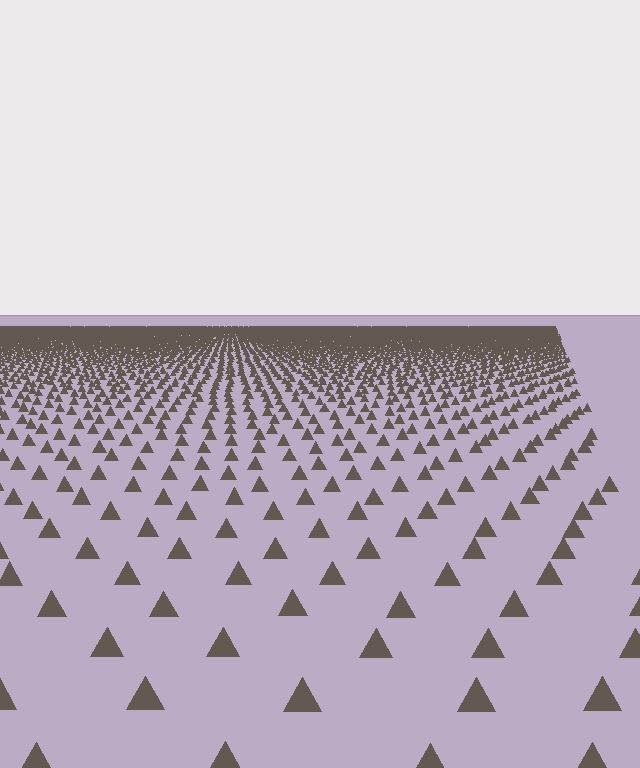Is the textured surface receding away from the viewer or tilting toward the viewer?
The surface is receding away from the viewer. Texture elements get smaller and denser toward the top.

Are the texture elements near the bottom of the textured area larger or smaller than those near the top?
Larger. Near the bottom, elements are closer to the viewer and appear at a bigger on-screen size.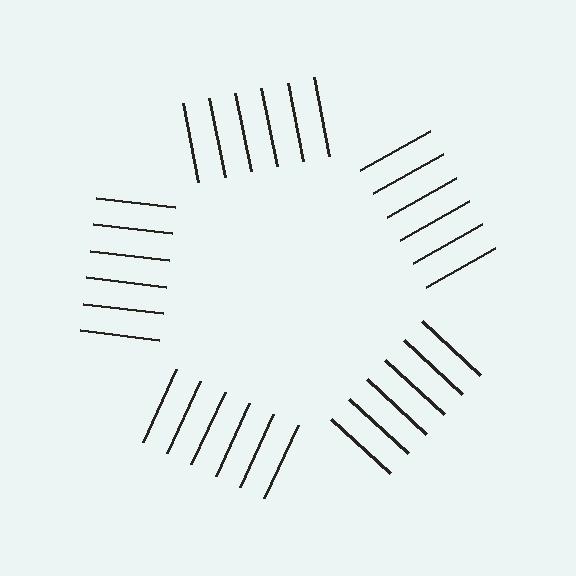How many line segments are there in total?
30 — 6 along each of the 5 edges.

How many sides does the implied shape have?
5 sides — the line-ends trace a pentagon.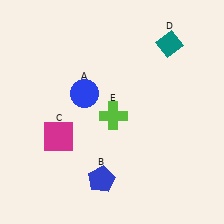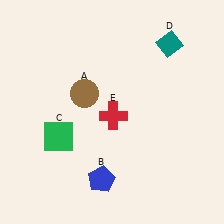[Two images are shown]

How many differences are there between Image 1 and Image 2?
There are 3 differences between the two images.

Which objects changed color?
A changed from blue to brown. C changed from magenta to green. E changed from lime to red.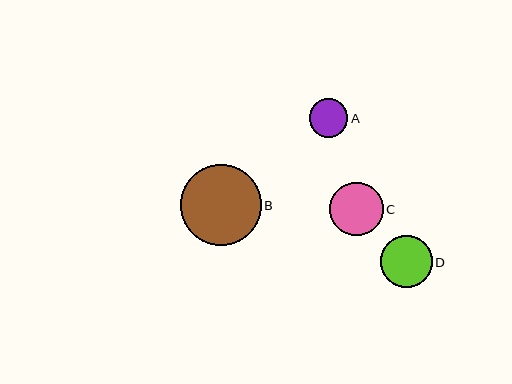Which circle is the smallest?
Circle A is the smallest with a size of approximately 39 pixels.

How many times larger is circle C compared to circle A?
Circle C is approximately 1.4 times the size of circle A.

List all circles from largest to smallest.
From largest to smallest: B, C, D, A.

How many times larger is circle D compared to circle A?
Circle D is approximately 1.3 times the size of circle A.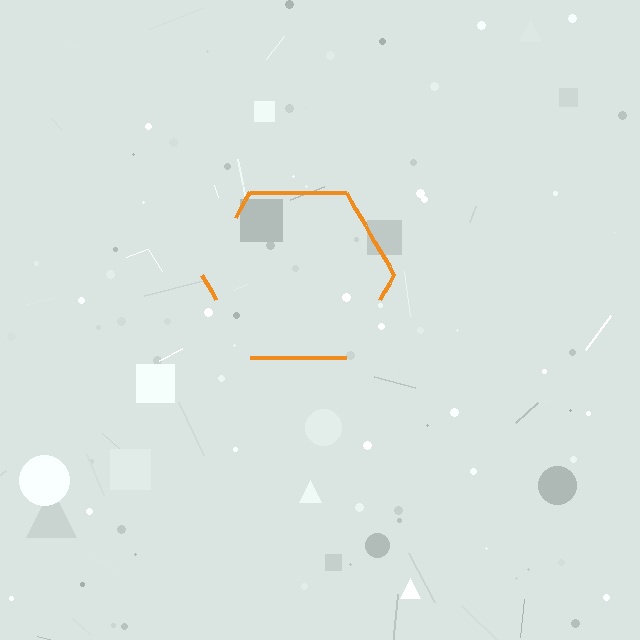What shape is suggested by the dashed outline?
The dashed outline suggests a hexagon.